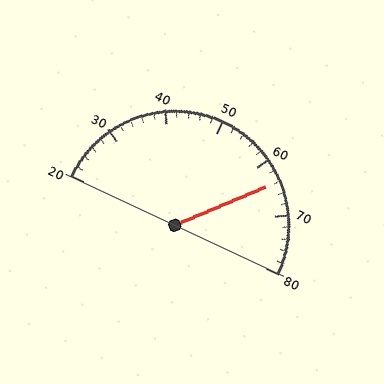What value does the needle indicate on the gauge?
The needle indicates approximately 64.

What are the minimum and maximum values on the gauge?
The gauge ranges from 20 to 80.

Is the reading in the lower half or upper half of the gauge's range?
The reading is in the upper half of the range (20 to 80).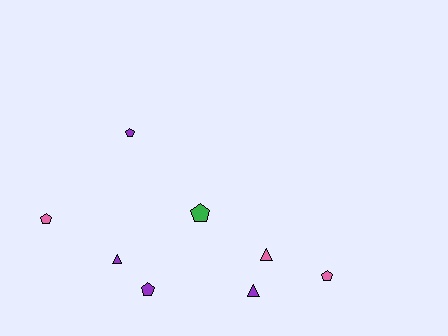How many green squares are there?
There are no green squares.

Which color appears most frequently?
Purple, with 4 objects.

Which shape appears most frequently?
Pentagon, with 5 objects.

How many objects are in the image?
There are 8 objects.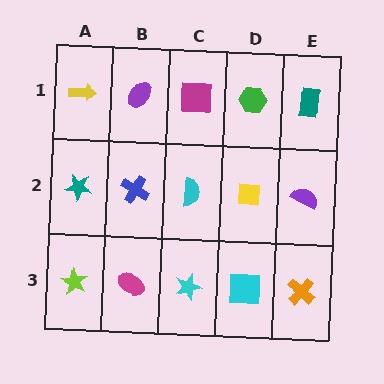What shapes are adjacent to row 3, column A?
A teal star (row 2, column A), a magenta ellipse (row 3, column B).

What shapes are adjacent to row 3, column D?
A yellow square (row 2, column D), a cyan star (row 3, column C), an orange cross (row 3, column E).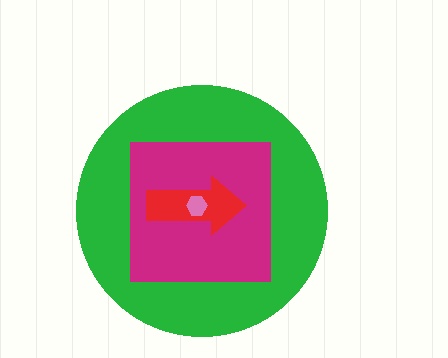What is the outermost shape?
The green circle.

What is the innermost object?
The pink hexagon.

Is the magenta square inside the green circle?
Yes.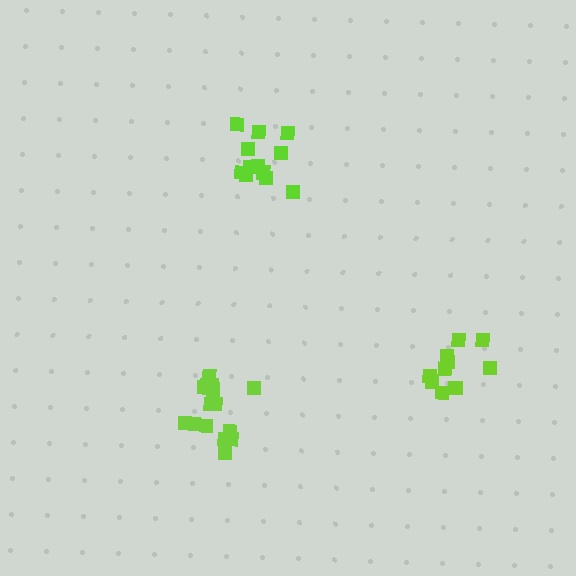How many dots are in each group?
Group 1: 10 dots, Group 2: 16 dots, Group 3: 12 dots (38 total).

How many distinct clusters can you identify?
There are 3 distinct clusters.